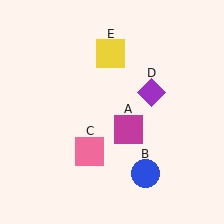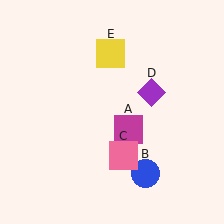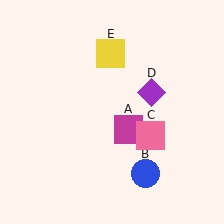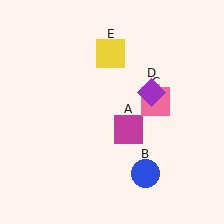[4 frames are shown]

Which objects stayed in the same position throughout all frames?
Magenta square (object A) and blue circle (object B) and purple diamond (object D) and yellow square (object E) remained stationary.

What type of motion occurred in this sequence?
The pink square (object C) rotated counterclockwise around the center of the scene.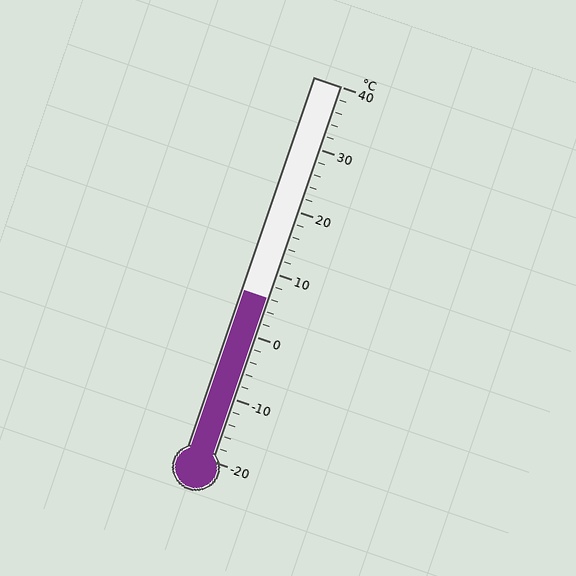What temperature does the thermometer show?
The thermometer shows approximately 6°C.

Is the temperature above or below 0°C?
The temperature is above 0°C.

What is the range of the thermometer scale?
The thermometer scale ranges from -20°C to 40°C.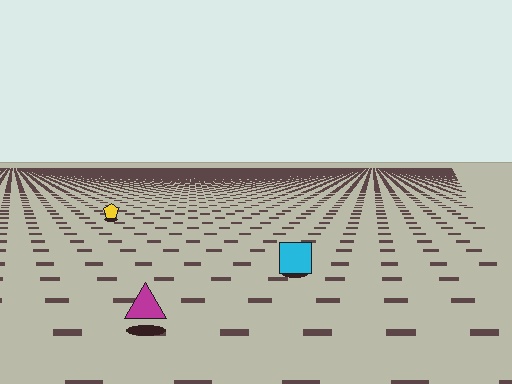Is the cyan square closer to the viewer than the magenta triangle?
No. The magenta triangle is closer — you can tell from the texture gradient: the ground texture is coarser near it.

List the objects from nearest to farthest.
From nearest to farthest: the magenta triangle, the cyan square, the yellow pentagon.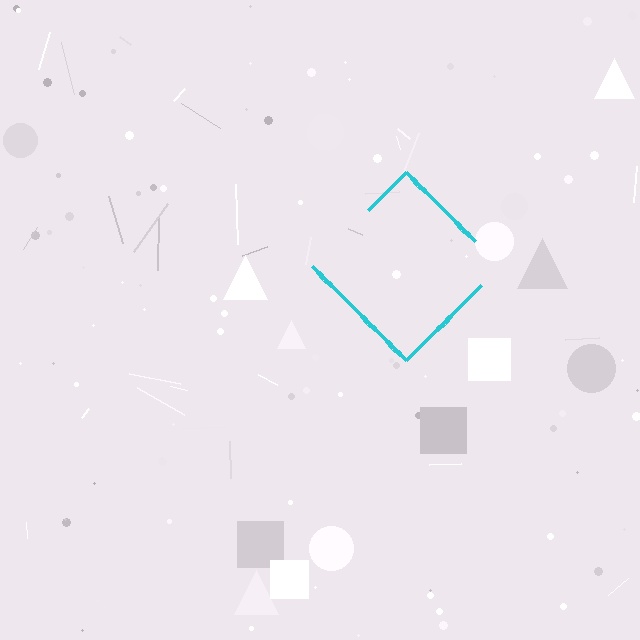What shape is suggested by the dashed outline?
The dashed outline suggests a diamond.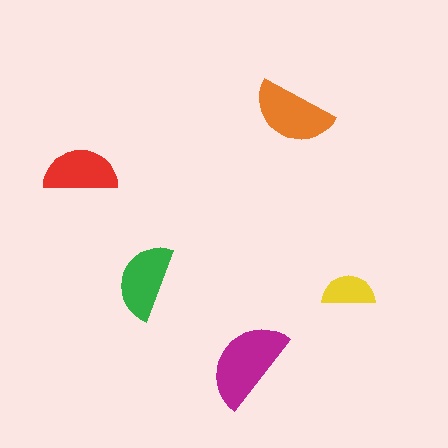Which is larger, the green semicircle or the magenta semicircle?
The magenta one.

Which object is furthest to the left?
The red semicircle is leftmost.